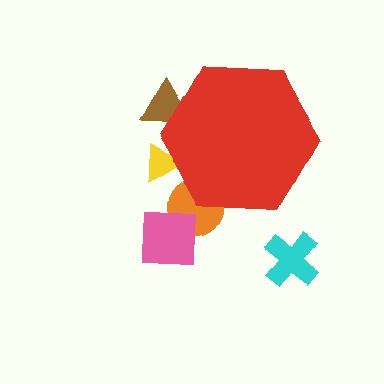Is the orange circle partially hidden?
Yes, the orange circle is partially hidden behind the red hexagon.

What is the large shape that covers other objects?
A red hexagon.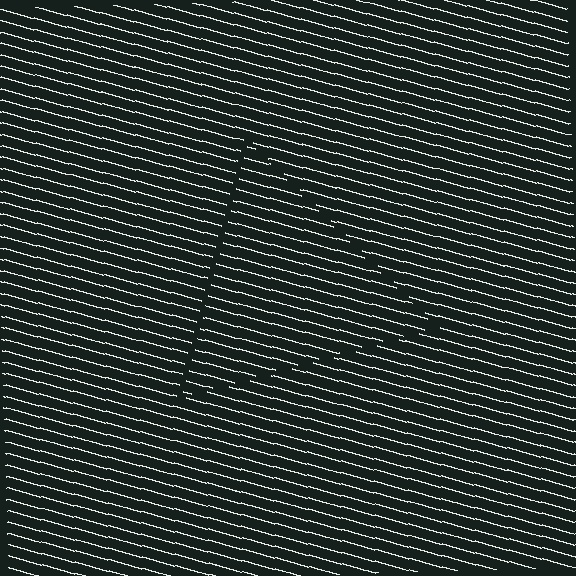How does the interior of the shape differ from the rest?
The interior of the shape contains the same grating, shifted by half a period — the contour is defined by the phase discontinuity where line-ends from the inner and outer gratings abut.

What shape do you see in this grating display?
An illusory triangle. The interior of the shape contains the same grating, shifted by half a period — the contour is defined by the phase discontinuity where line-ends from the inner and outer gratings abut.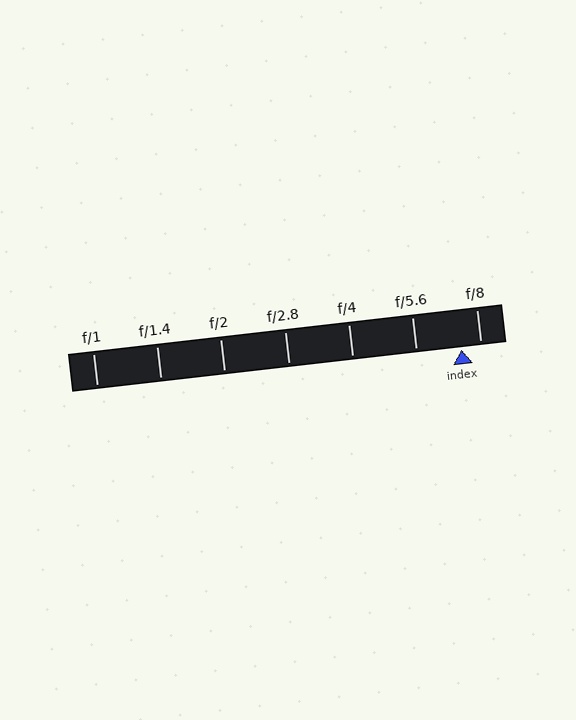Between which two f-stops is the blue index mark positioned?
The index mark is between f/5.6 and f/8.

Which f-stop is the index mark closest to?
The index mark is closest to f/8.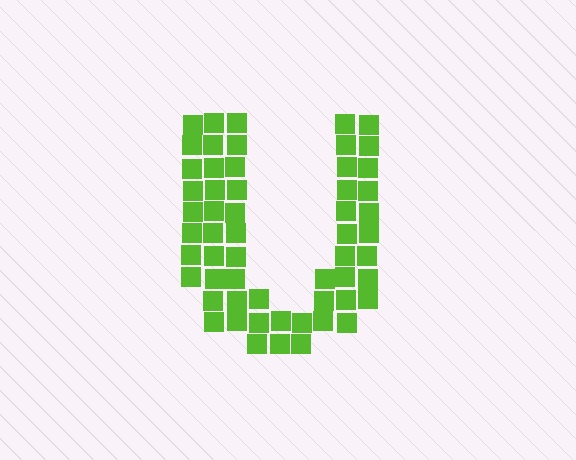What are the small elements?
The small elements are squares.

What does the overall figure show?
The overall figure shows the letter U.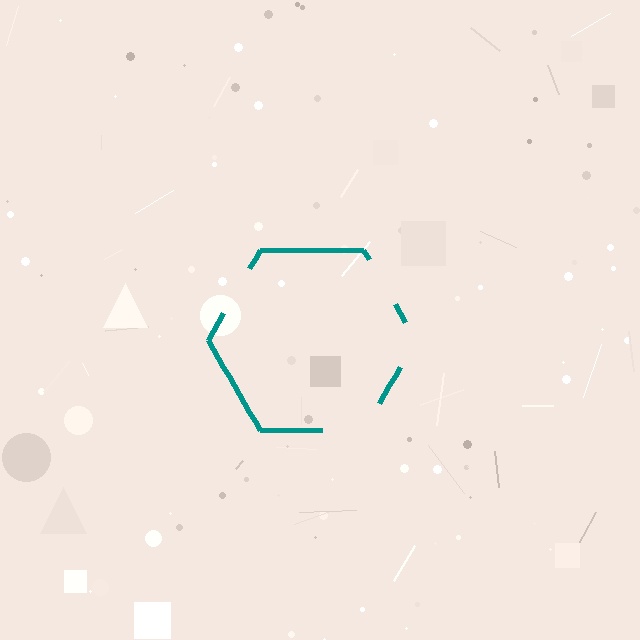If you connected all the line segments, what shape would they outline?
They would outline a hexagon.